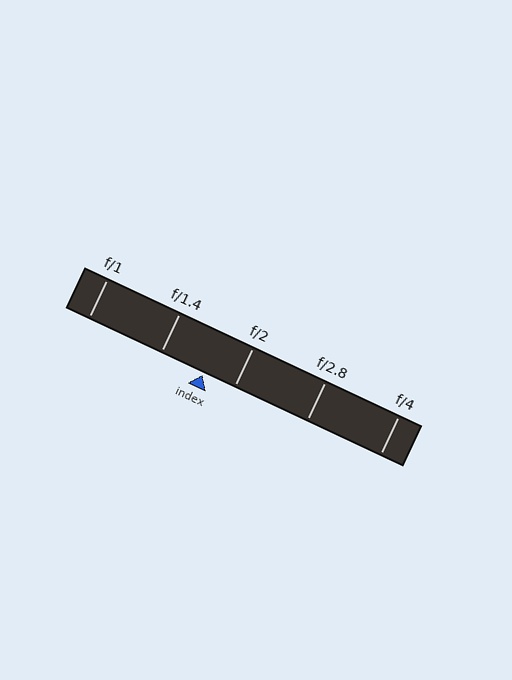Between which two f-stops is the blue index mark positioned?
The index mark is between f/1.4 and f/2.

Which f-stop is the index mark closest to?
The index mark is closest to f/2.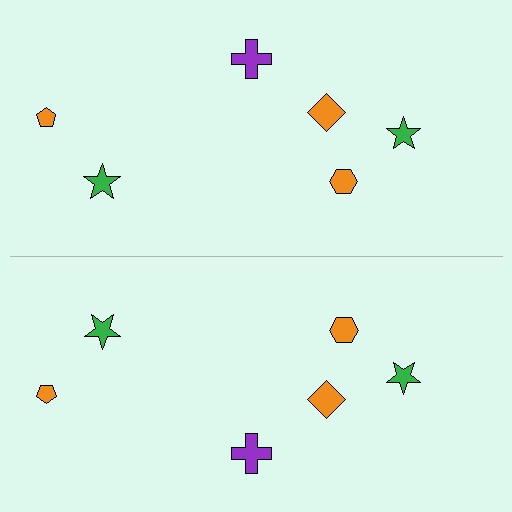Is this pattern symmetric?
Yes, this pattern has bilateral (reflection) symmetry.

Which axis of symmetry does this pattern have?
The pattern has a horizontal axis of symmetry running through the center of the image.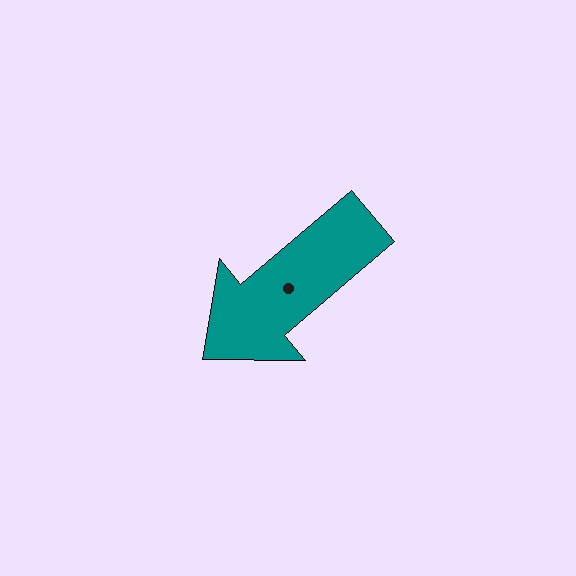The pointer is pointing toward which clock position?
Roughly 8 o'clock.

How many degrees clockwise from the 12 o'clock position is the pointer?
Approximately 230 degrees.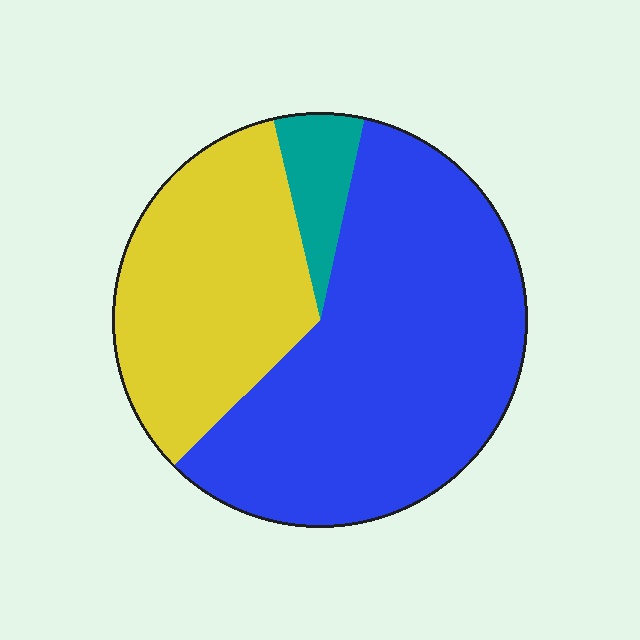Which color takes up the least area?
Teal, at roughly 5%.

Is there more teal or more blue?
Blue.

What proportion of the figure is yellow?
Yellow covers around 35% of the figure.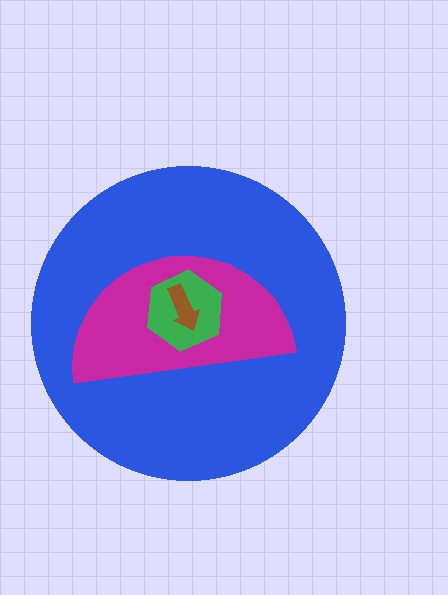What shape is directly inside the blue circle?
The magenta semicircle.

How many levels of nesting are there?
4.